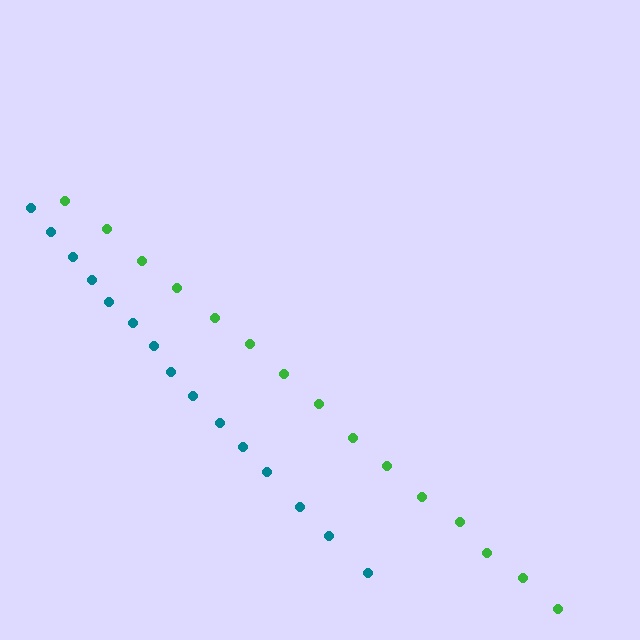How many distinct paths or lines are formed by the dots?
There are 2 distinct paths.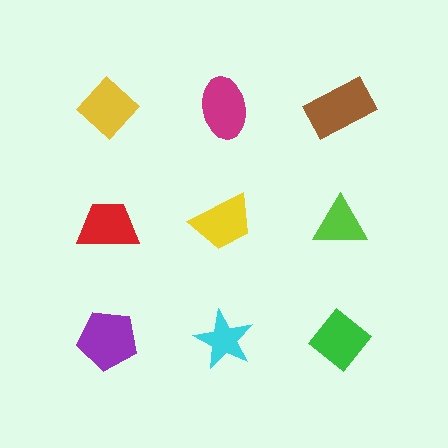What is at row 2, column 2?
A yellow trapezoid.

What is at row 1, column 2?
A magenta ellipse.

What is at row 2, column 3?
A lime triangle.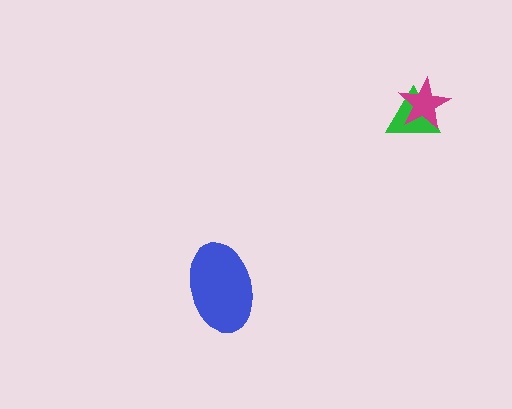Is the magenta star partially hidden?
No, no other shape covers it.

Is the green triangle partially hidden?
Yes, it is partially covered by another shape.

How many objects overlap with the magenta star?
1 object overlaps with the magenta star.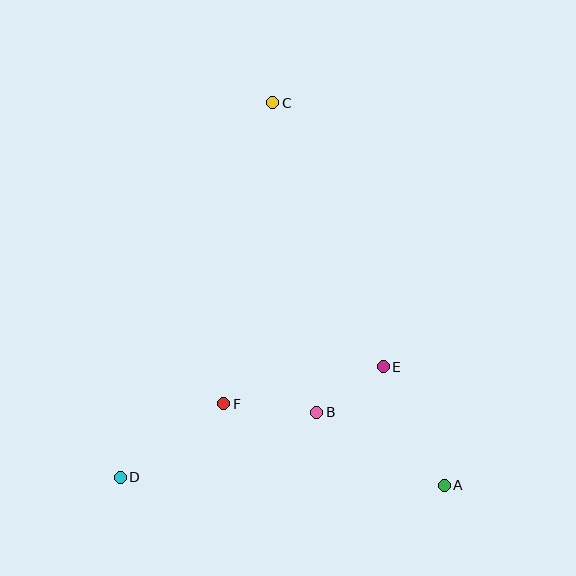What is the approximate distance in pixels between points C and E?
The distance between C and E is approximately 286 pixels.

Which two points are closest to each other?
Points B and E are closest to each other.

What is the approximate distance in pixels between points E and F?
The distance between E and F is approximately 164 pixels.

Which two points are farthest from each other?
Points A and C are farthest from each other.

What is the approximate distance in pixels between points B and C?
The distance between B and C is approximately 312 pixels.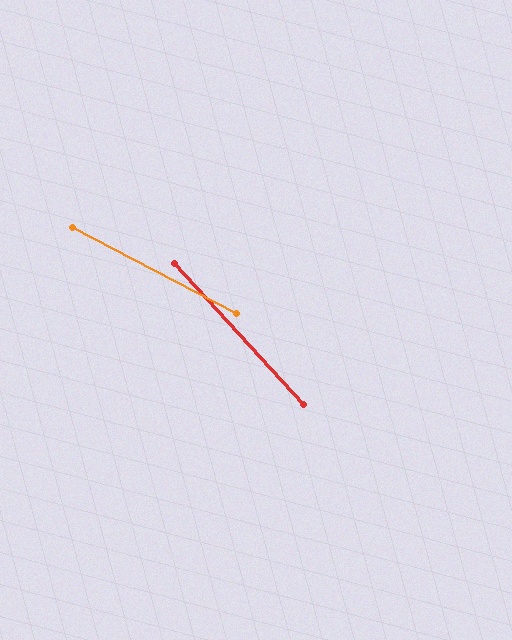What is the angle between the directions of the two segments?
Approximately 20 degrees.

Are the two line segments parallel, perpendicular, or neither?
Neither parallel nor perpendicular — they differ by about 20°.